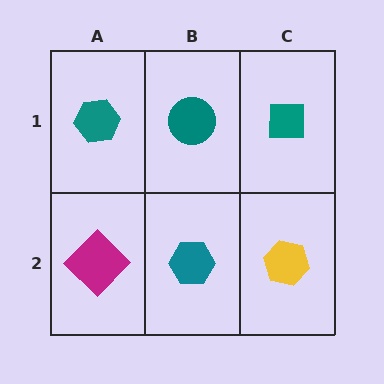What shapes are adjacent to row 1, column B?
A teal hexagon (row 2, column B), a teal hexagon (row 1, column A), a teal square (row 1, column C).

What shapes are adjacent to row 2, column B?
A teal circle (row 1, column B), a magenta diamond (row 2, column A), a yellow hexagon (row 2, column C).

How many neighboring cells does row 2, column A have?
2.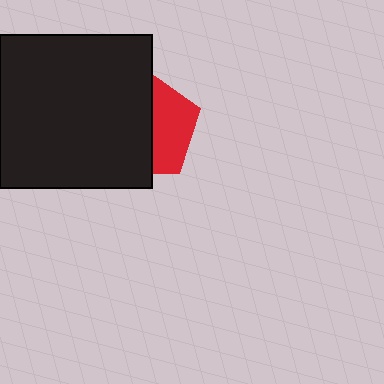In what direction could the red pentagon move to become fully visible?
The red pentagon could move right. That would shift it out from behind the black square entirely.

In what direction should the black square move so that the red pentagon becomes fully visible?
The black square should move left. That is the shortest direction to clear the overlap and leave the red pentagon fully visible.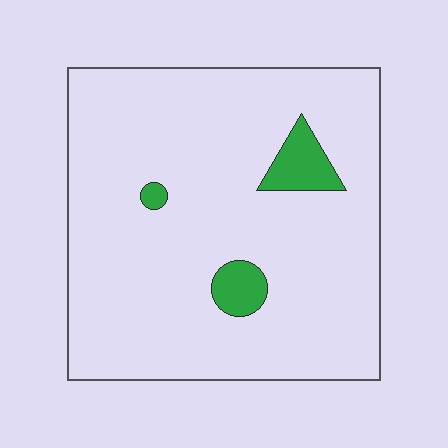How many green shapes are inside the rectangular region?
3.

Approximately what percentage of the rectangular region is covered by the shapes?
Approximately 5%.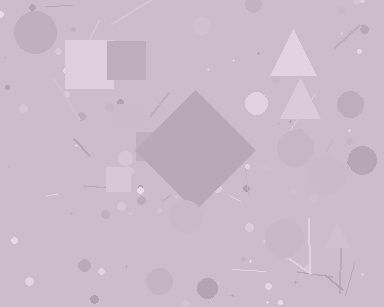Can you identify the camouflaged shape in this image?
The camouflaged shape is a diamond.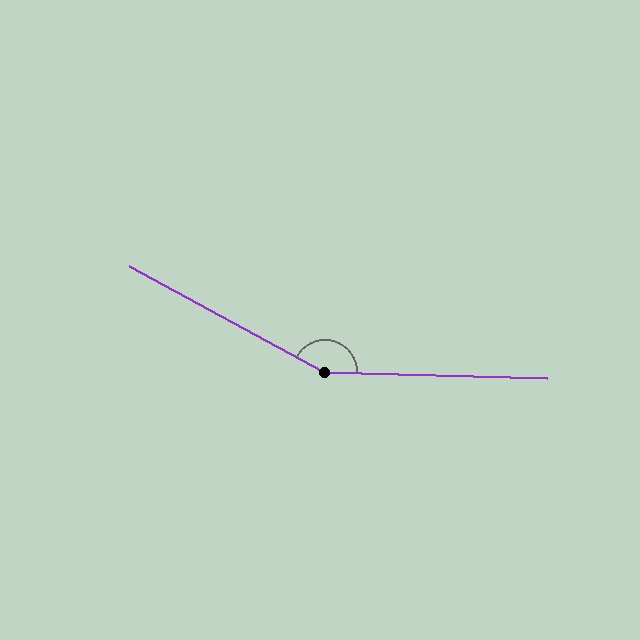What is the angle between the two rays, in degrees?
Approximately 153 degrees.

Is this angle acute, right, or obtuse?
It is obtuse.